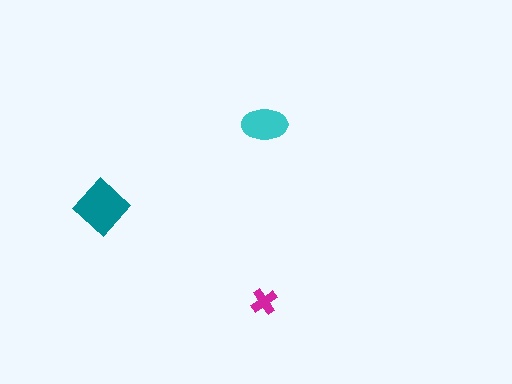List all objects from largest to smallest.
The teal diamond, the cyan ellipse, the magenta cross.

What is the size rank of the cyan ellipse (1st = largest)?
2nd.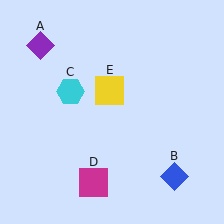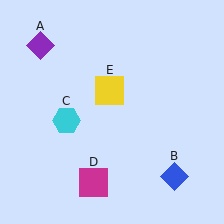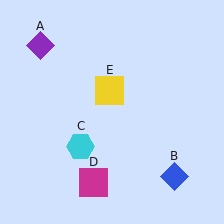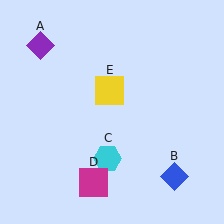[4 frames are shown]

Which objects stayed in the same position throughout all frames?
Purple diamond (object A) and blue diamond (object B) and magenta square (object D) and yellow square (object E) remained stationary.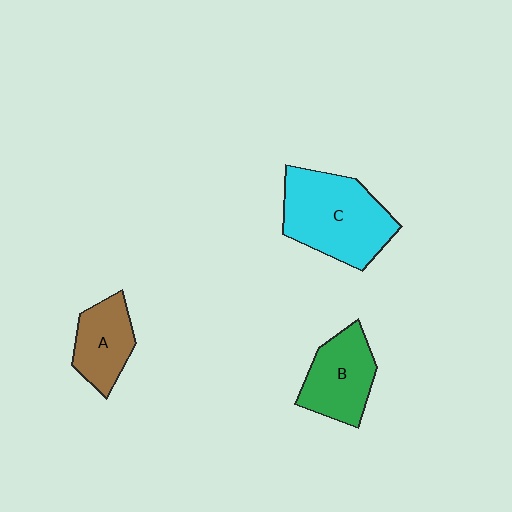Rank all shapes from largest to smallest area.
From largest to smallest: C (cyan), B (green), A (brown).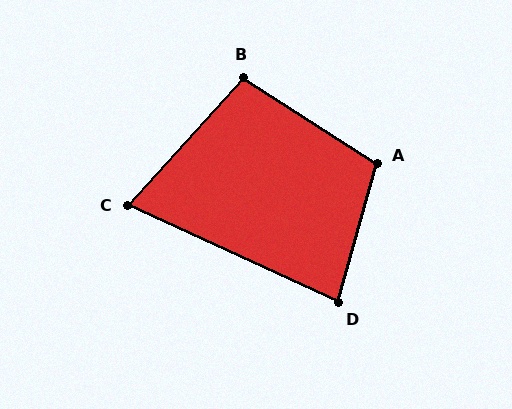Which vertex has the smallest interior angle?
C, at approximately 73 degrees.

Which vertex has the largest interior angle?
A, at approximately 107 degrees.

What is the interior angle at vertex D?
Approximately 81 degrees (acute).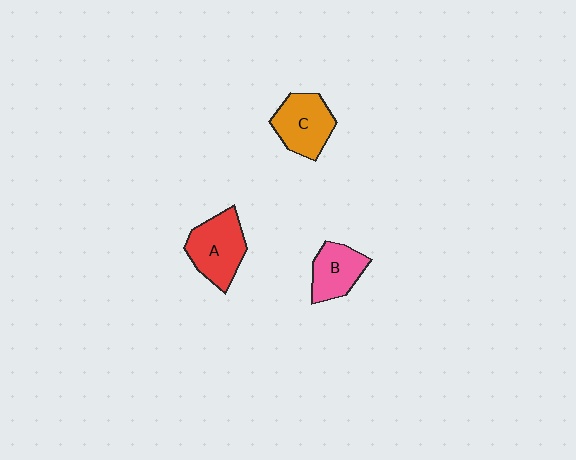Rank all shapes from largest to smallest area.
From largest to smallest: A (red), C (orange), B (pink).